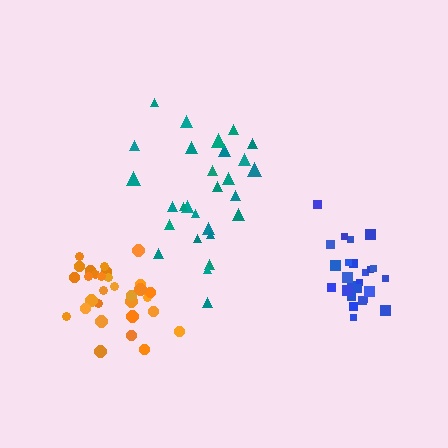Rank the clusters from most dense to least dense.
blue, orange, teal.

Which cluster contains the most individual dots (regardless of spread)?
Orange (31).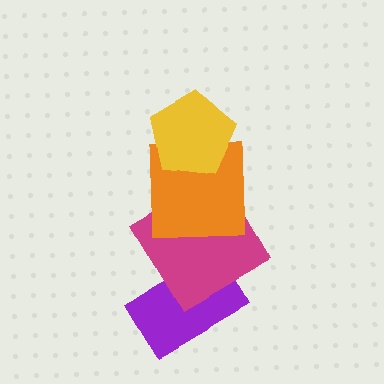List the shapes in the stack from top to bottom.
From top to bottom: the yellow pentagon, the orange square, the magenta diamond, the purple rectangle.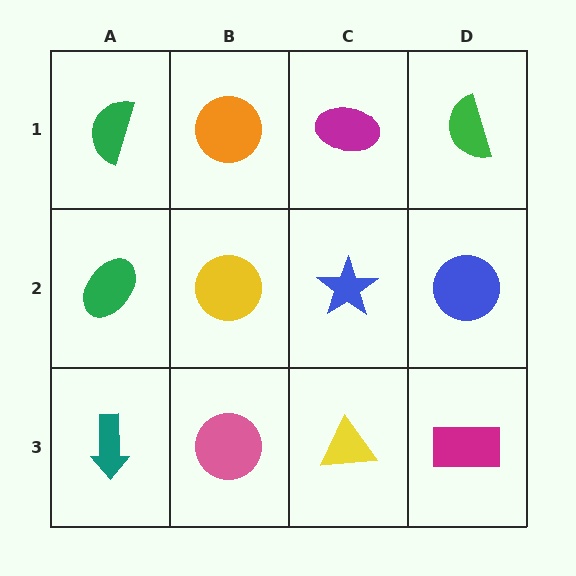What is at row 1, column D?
A green semicircle.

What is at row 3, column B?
A pink circle.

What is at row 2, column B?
A yellow circle.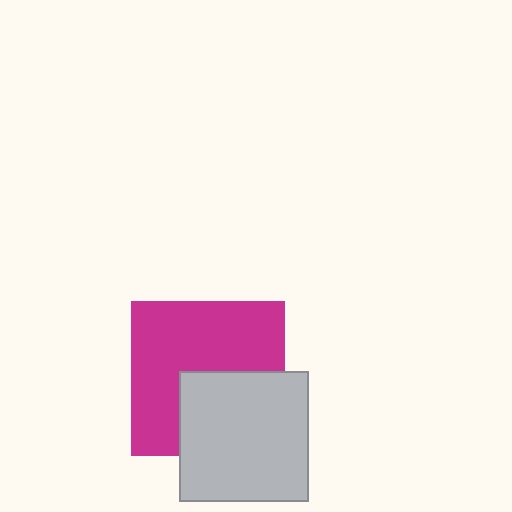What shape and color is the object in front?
The object in front is a light gray square.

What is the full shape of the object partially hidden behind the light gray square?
The partially hidden object is a magenta square.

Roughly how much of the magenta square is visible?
About half of it is visible (roughly 62%).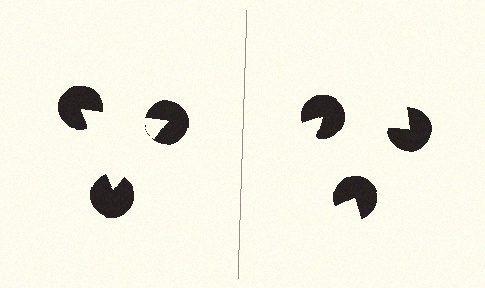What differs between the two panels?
The pac-man discs are positioned identically on both sides; only the wedge orientations differ. On the left they align to a triangle; on the right they are misaligned.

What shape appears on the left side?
An illusory triangle.